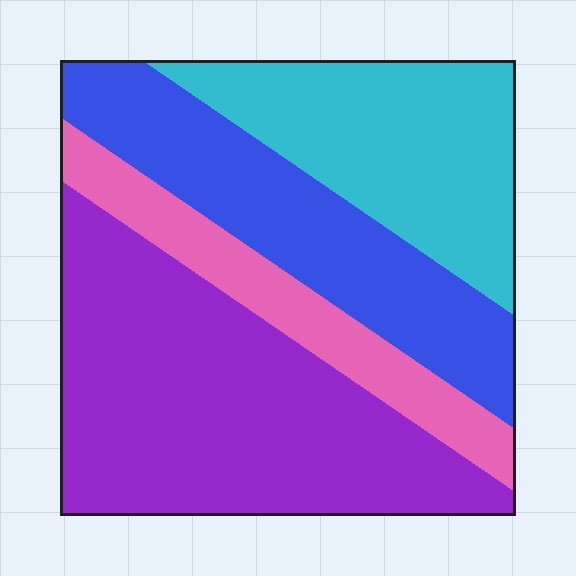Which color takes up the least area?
Pink, at roughly 15%.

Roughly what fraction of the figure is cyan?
Cyan covers about 25% of the figure.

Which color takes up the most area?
Purple, at roughly 40%.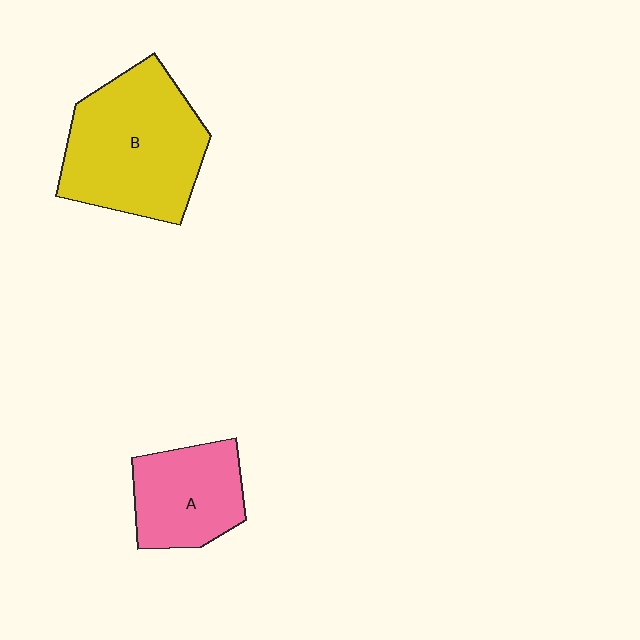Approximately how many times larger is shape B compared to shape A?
Approximately 1.7 times.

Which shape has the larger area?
Shape B (yellow).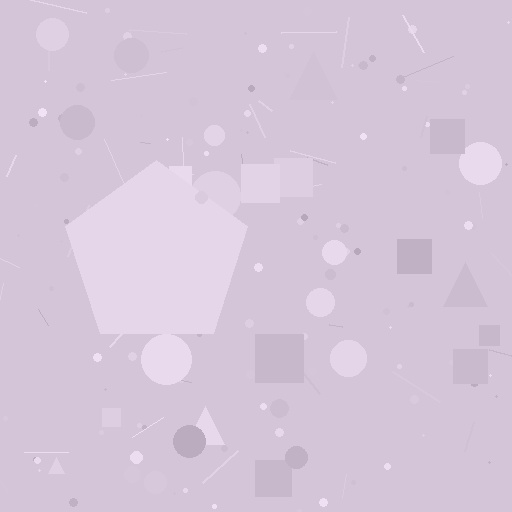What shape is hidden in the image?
A pentagon is hidden in the image.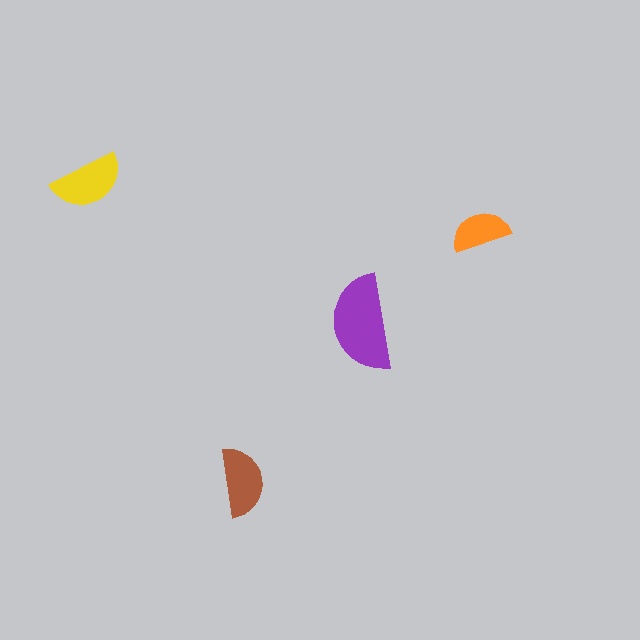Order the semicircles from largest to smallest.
the purple one, the yellow one, the brown one, the orange one.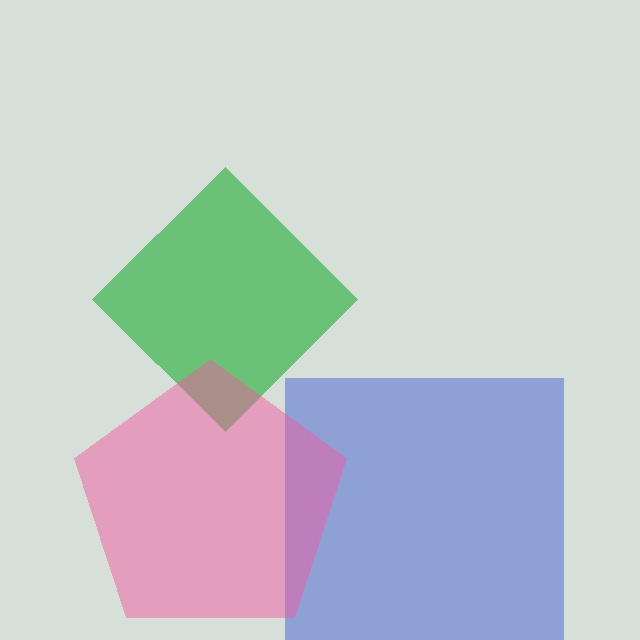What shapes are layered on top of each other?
The layered shapes are: a green diamond, a blue square, a pink pentagon.